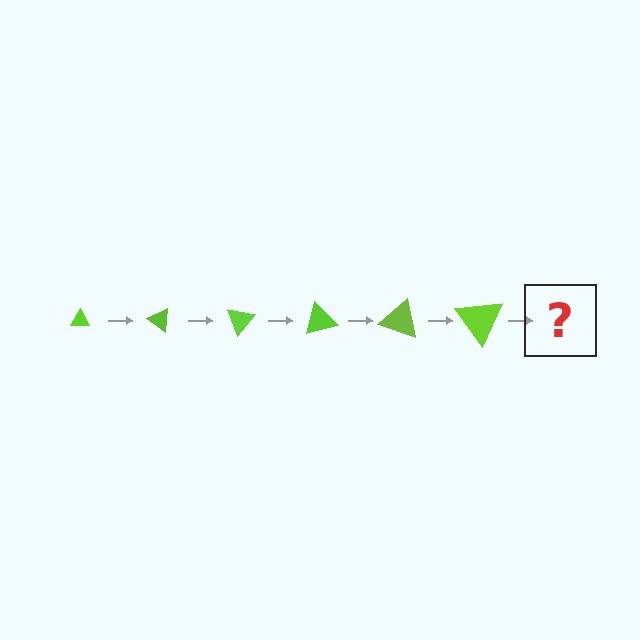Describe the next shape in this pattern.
It should be a triangle, larger than the previous one and rotated 210 degrees from the start.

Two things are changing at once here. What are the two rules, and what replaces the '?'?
The two rules are that the triangle grows larger each step and it rotates 35 degrees each step. The '?' should be a triangle, larger than the previous one and rotated 210 degrees from the start.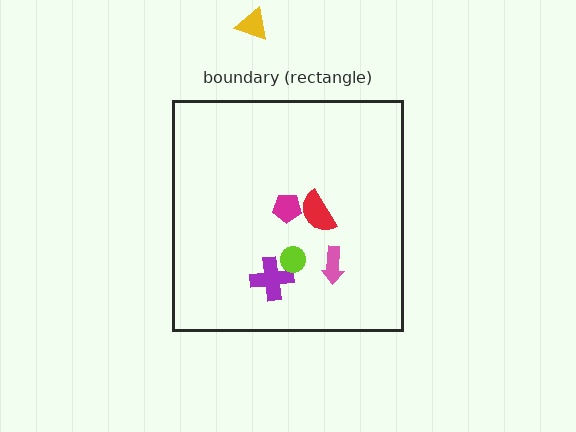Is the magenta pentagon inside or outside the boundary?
Inside.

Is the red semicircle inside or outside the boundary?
Inside.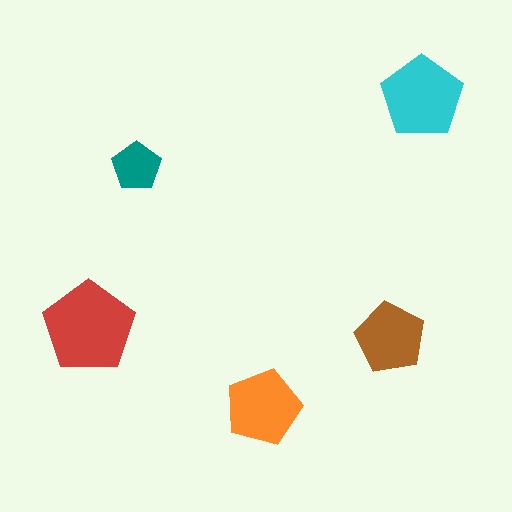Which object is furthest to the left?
The red pentagon is leftmost.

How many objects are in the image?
There are 5 objects in the image.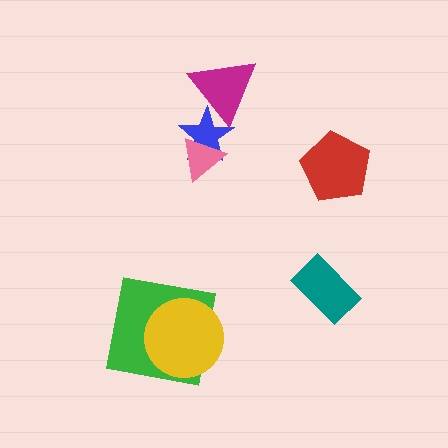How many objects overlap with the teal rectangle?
0 objects overlap with the teal rectangle.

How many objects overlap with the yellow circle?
1 object overlaps with the yellow circle.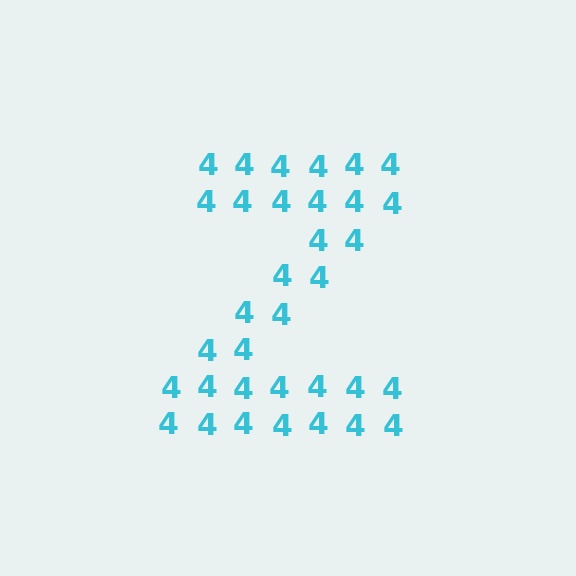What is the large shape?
The large shape is the letter Z.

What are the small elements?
The small elements are digit 4's.